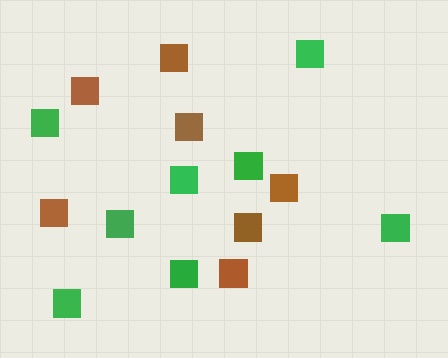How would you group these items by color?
There are 2 groups: one group of green squares (8) and one group of brown squares (7).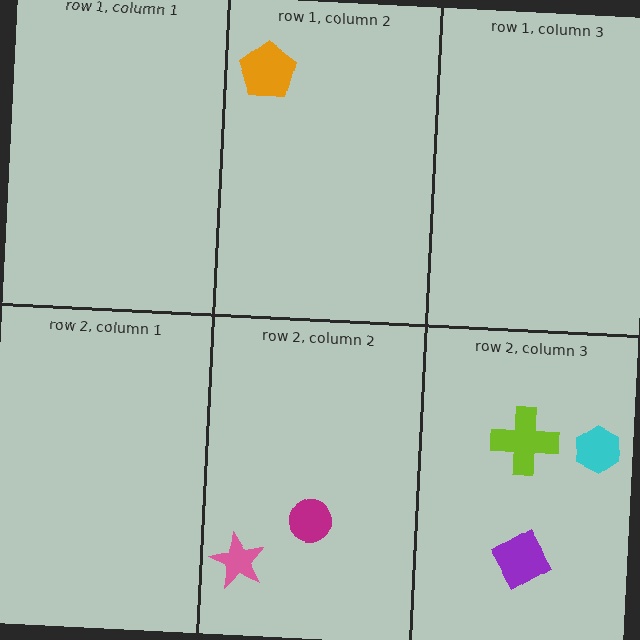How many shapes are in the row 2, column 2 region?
2.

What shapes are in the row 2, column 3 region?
The lime cross, the purple square, the cyan hexagon.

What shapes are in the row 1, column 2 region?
The orange pentagon.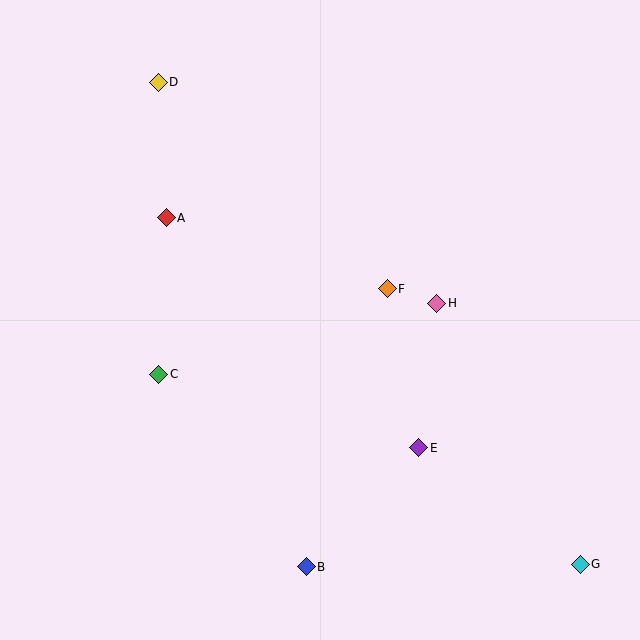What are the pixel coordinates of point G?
Point G is at (580, 564).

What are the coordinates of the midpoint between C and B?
The midpoint between C and B is at (232, 471).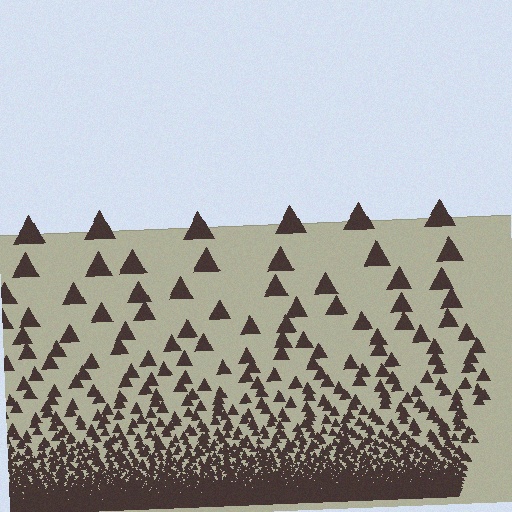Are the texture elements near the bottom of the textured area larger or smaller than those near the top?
Smaller. The gradient is inverted — elements near the bottom are smaller and denser.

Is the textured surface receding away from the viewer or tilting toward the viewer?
The surface appears to tilt toward the viewer. Texture elements get larger and sparser toward the top.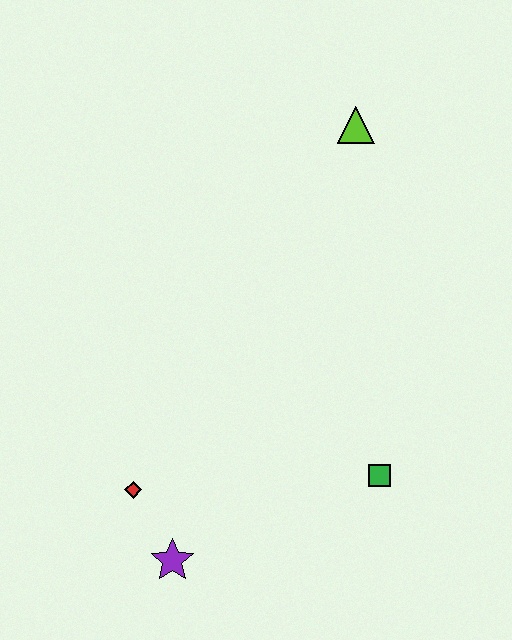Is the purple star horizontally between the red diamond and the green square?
Yes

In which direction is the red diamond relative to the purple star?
The red diamond is above the purple star.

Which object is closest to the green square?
The purple star is closest to the green square.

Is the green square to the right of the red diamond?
Yes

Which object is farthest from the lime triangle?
The purple star is farthest from the lime triangle.